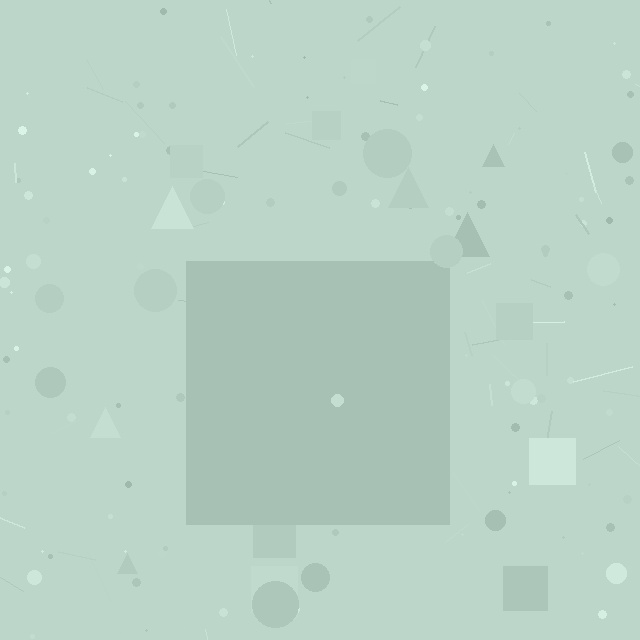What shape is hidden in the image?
A square is hidden in the image.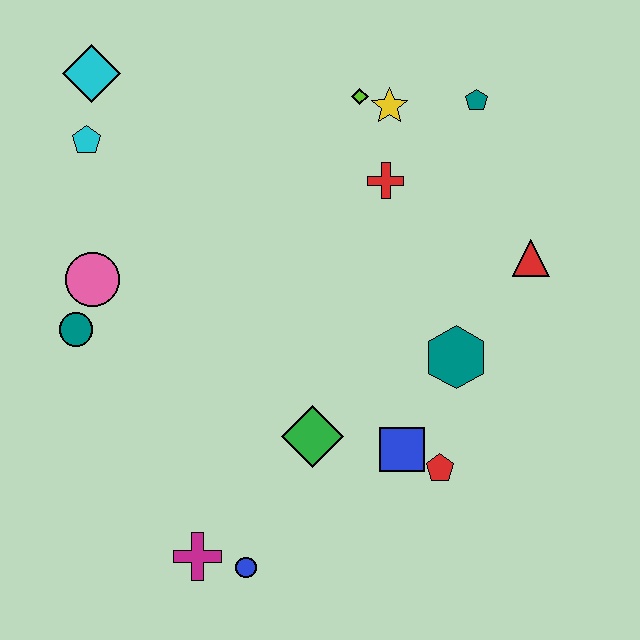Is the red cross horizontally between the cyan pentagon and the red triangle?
Yes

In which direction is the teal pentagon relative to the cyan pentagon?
The teal pentagon is to the right of the cyan pentagon.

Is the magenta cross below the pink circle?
Yes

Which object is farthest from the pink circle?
The red triangle is farthest from the pink circle.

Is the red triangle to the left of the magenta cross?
No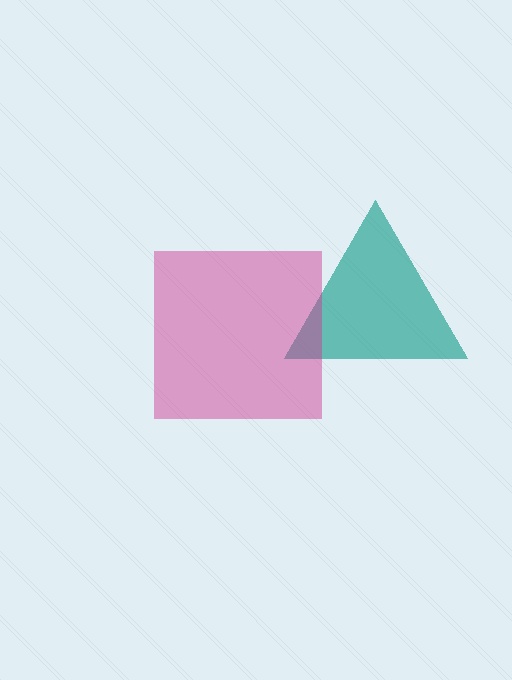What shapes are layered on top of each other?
The layered shapes are: a teal triangle, a magenta square.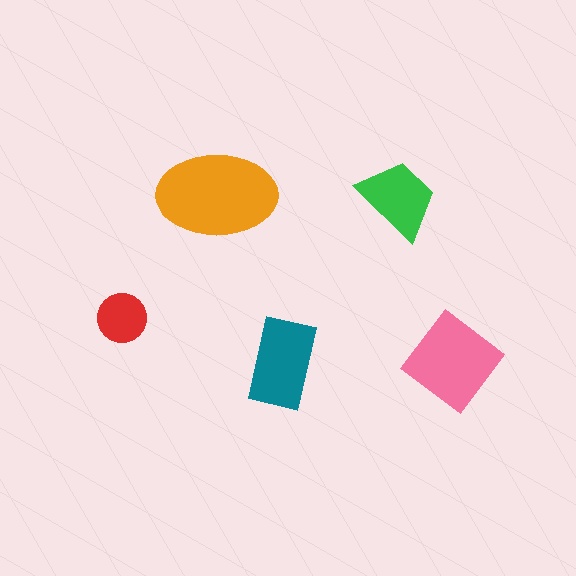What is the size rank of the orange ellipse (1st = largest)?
1st.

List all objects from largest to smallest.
The orange ellipse, the pink diamond, the teal rectangle, the green trapezoid, the red circle.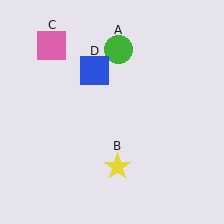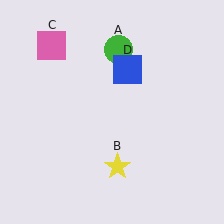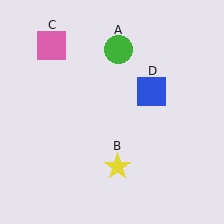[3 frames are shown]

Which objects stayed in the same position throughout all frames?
Green circle (object A) and yellow star (object B) and pink square (object C) remained stationary.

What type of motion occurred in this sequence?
The blue square (object D) rotated clockwise around the center of the scene.